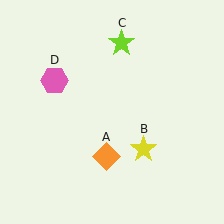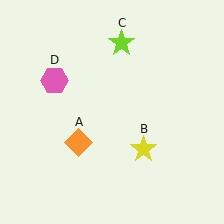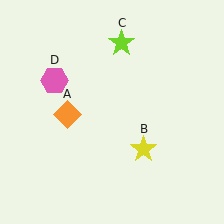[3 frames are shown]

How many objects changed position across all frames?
1 object changed position: orange diamond (object A).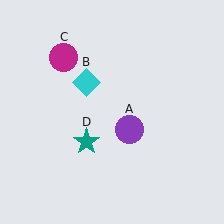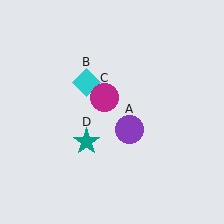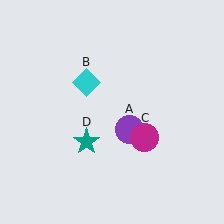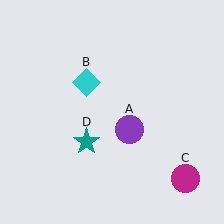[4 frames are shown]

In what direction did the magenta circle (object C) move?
The magenta circle (object C) moved down and to the right.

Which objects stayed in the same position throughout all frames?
Purple circle (object A) and cyan diamond (object B) and teal star (object D) remained stationary.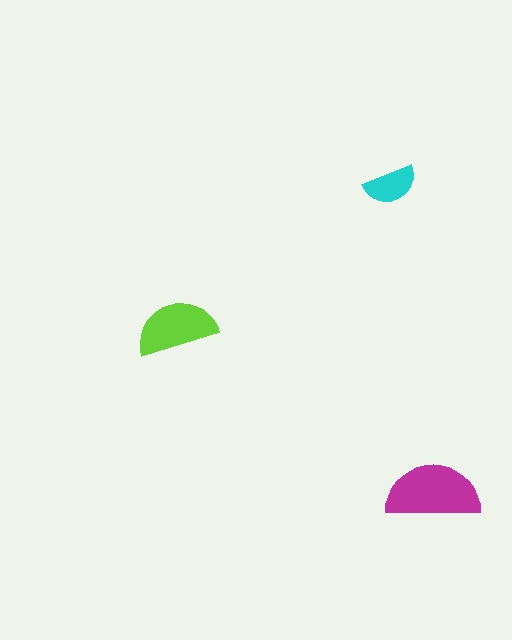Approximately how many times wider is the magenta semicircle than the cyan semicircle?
About 2 times wider.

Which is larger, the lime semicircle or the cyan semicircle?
The lime one.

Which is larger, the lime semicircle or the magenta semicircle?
The magenta one.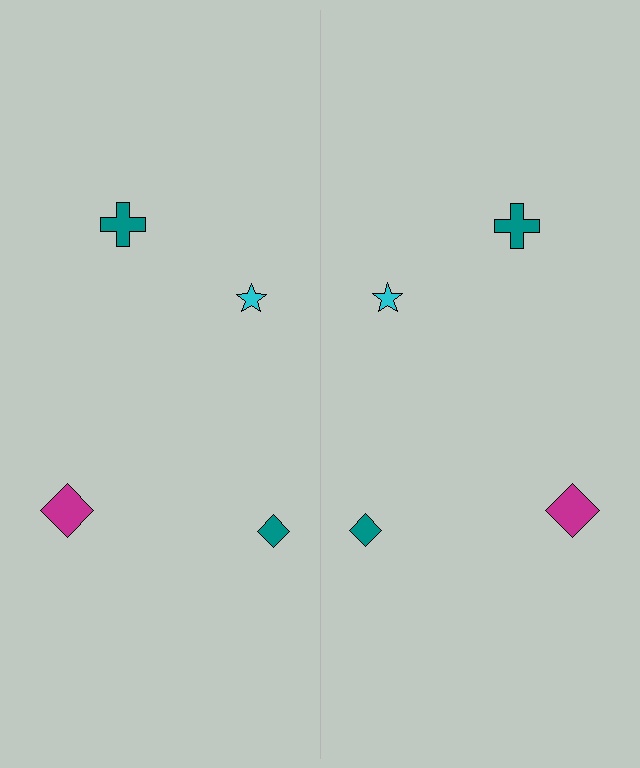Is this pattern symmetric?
Yes, this pattern has bilateral (reflection) symmetry.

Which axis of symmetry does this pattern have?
The pattern has a vertical axis of symmetry running through the center of the image.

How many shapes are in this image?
There are 8 shapes in this image.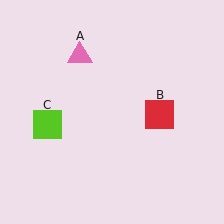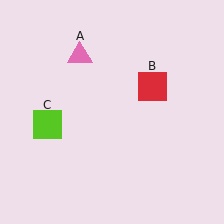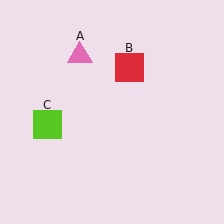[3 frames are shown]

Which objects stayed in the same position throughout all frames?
Pink triangle (object A) and lime square (object C) remained stationary.